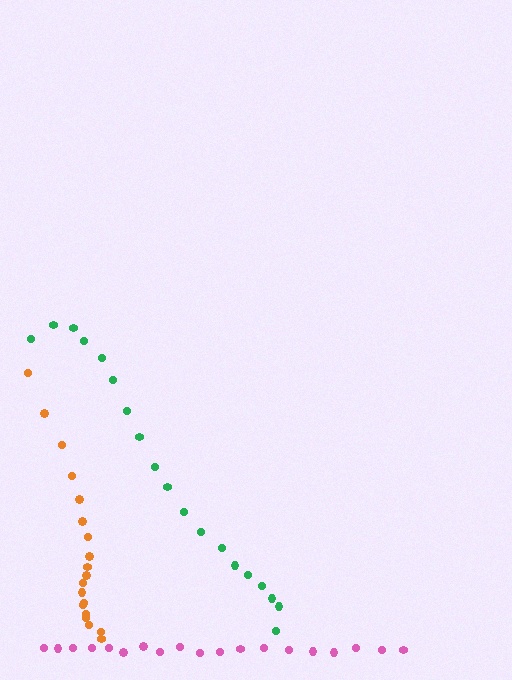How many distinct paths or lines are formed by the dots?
There are 3 distinct paths.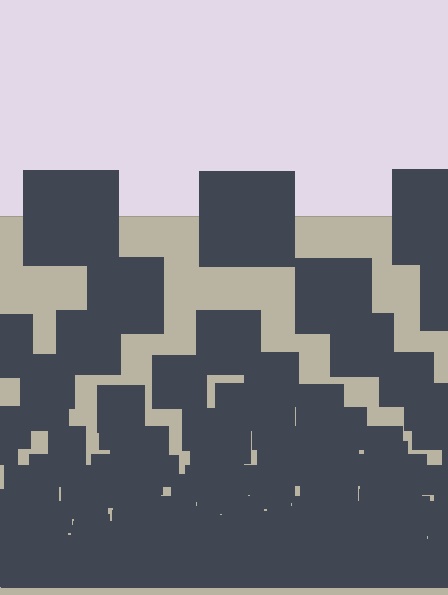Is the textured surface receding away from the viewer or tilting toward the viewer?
The surface appears to tilt toward the viewer. Texture elements get larger and sparser toward the top.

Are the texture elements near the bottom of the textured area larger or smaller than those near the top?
Smaller. The gradient is inverted — elements near the bottom are smaller and denser.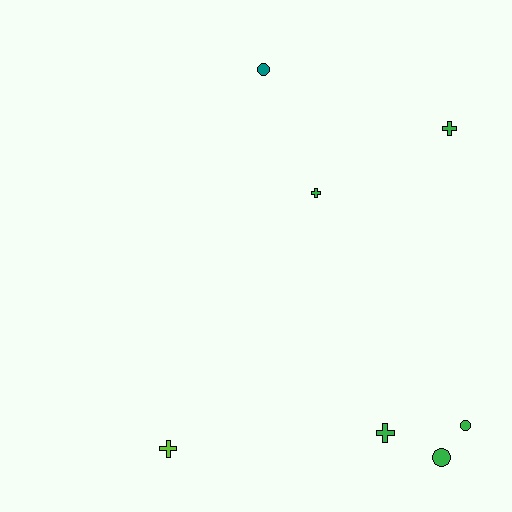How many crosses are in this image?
There are 4 crosses.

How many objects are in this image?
There are 7 objects.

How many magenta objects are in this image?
There are no magenta objects.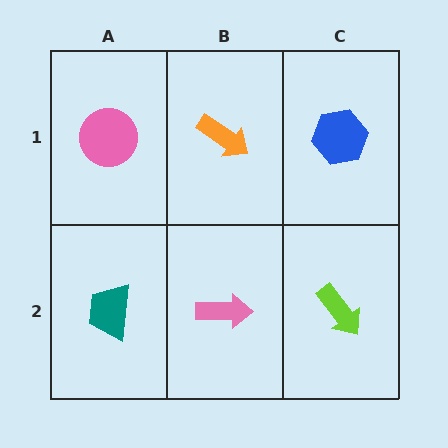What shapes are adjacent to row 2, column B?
An orange arrow (row 1, column B), a teal trapezoid (row 2, column A), a lime arrow (row 2, column C).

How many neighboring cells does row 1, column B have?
3.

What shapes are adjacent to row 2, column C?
A blue hexagon (row 1, column C), a pink arrow (row 2, column B).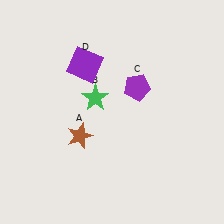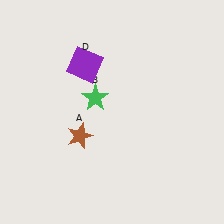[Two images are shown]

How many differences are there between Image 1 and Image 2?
There is 1 difference between the two images.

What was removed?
The purple pentagon (C) was removed in Image 2.